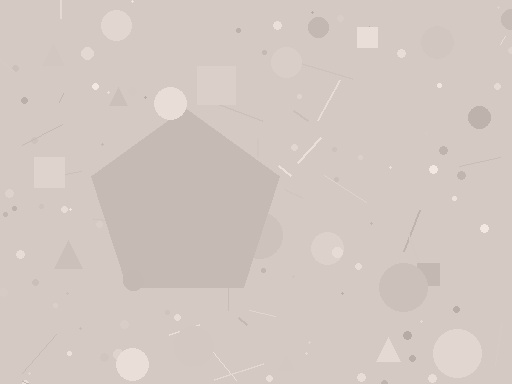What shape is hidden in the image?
A pentagon is hidden in the image.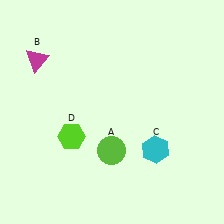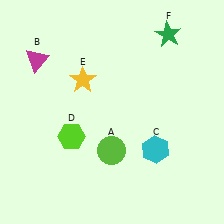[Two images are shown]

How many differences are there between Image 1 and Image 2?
There are 2 differences between the two images.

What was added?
A yellow star (E), a green star (F) were added in Image 2.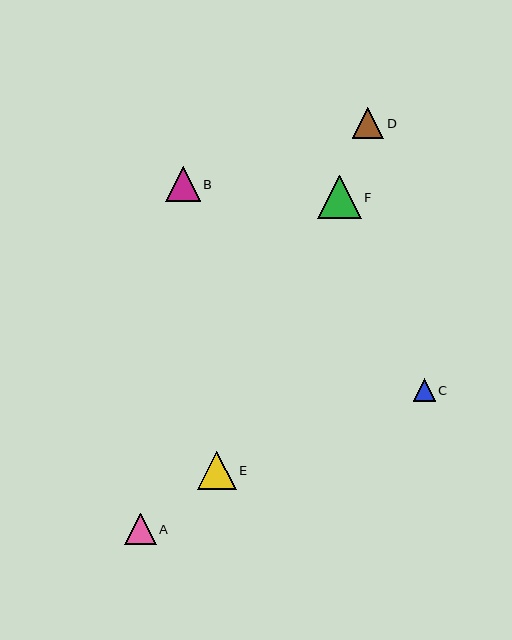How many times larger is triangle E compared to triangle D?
Triangle E is approximately 1.2 times the size of triangle D.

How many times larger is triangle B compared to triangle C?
Triangle B is approximately 1.5 times the size of triangle C.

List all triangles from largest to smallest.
From largest to smallest: F, E, B, A, D, C.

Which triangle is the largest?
Triangle F is the largest with a size of approximately 44 pixels.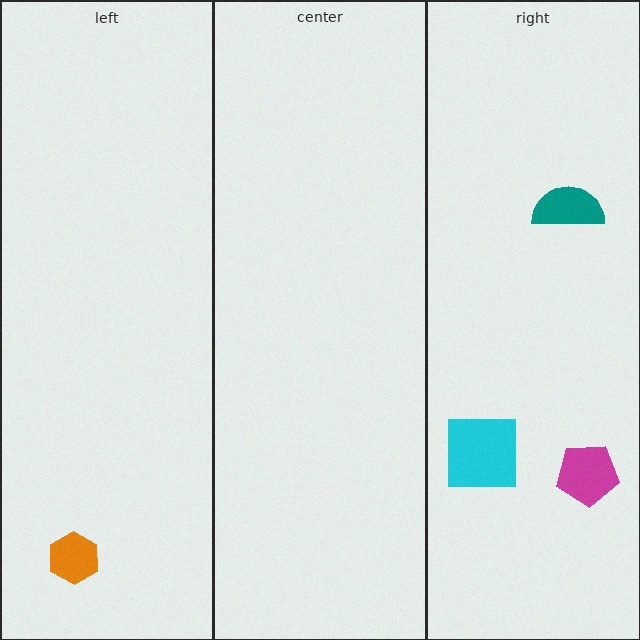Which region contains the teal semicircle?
The right region.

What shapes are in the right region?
The magenta pentagon, the teal semicircle, the cyan square.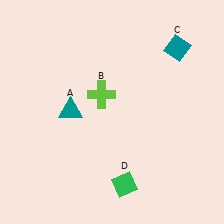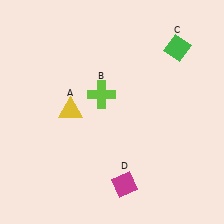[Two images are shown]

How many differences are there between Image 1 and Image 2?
There are 3 differences between the two images.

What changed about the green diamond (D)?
In Image 1, D is green. In Image 2, it changed to magenta.